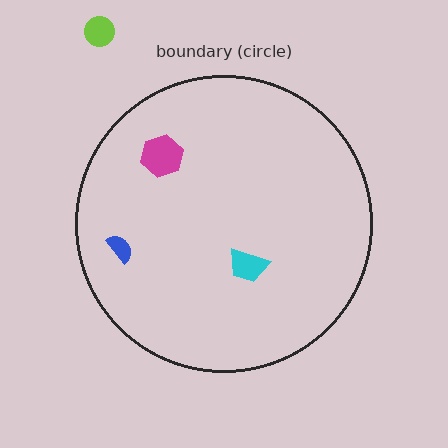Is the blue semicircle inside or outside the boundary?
Inside.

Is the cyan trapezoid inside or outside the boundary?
Inside.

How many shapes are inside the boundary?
3 inside, 1 outside.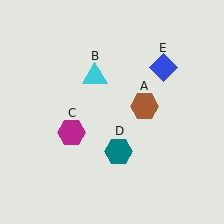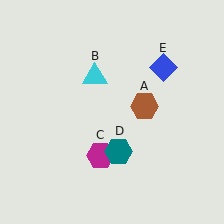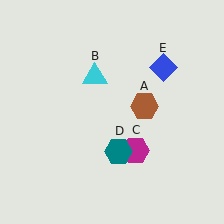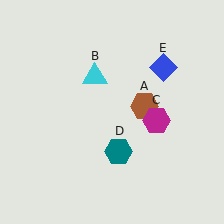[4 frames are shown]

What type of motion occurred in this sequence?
The magenta hexagon (object C) rotated counterclockwise around the center of the scene.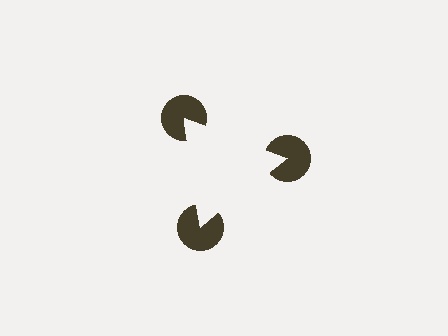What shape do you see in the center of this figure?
An illusory triangle — its edges are inferred from the aligned wedge cuts in the pac-man discs, not physically drawn.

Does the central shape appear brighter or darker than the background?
It typically appears slightly brighter than the background, even though no actual brightness change is drawn.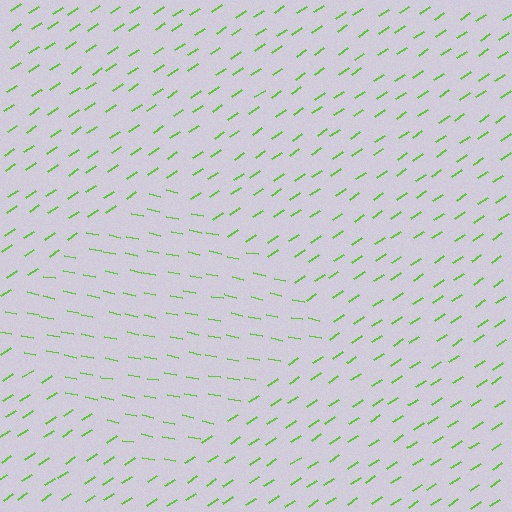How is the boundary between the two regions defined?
The boundary is defined purely by a change in line orientation (approximately 45 degrees difference). All lines are the same color and thickness.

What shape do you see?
I see a diamond.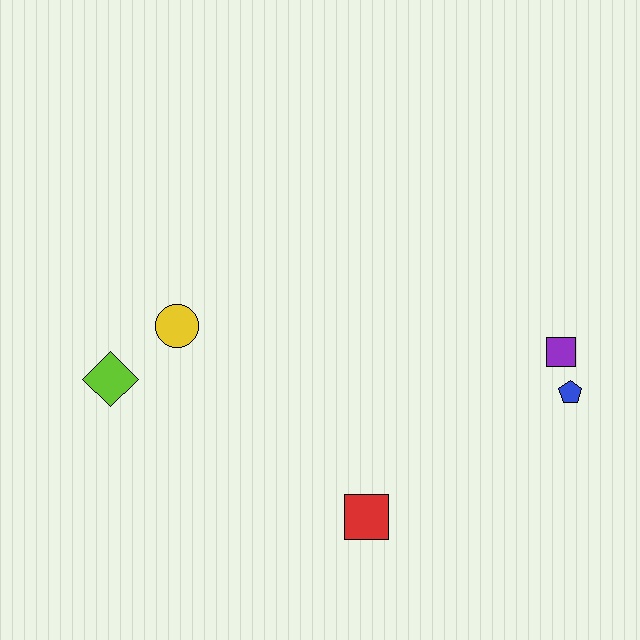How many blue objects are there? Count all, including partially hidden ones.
There is 1 blue object.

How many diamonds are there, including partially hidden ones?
There is 1 diamond.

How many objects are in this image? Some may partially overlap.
There are 5 objects.